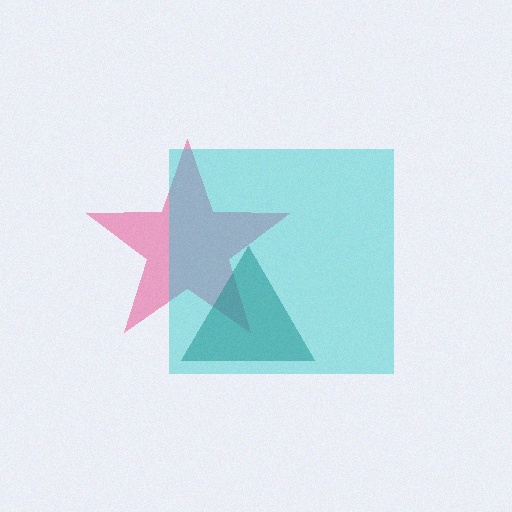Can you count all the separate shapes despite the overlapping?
Yes, there are 3 separate shapes.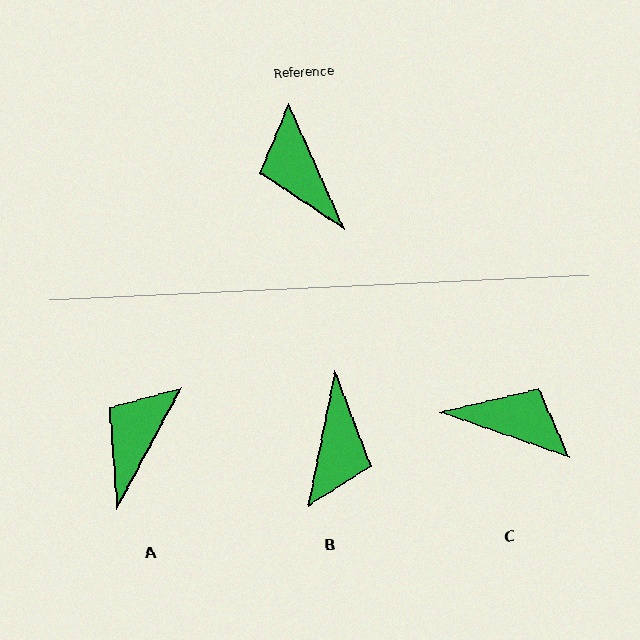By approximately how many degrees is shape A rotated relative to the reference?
Approximately 52 degrees clockwise.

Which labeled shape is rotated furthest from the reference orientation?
B, about 145 degrees away.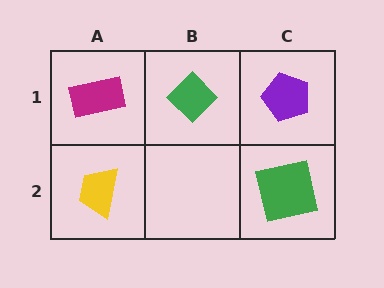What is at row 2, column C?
A green square.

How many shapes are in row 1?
3 shapes.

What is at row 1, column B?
A green diamond.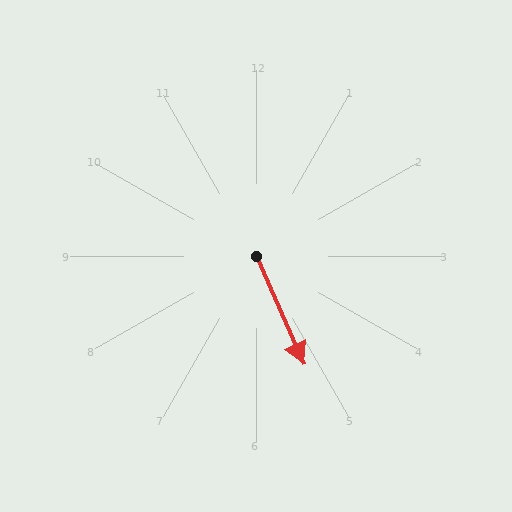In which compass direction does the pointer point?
Southeast.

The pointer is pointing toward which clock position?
Roughly 5 o'clock.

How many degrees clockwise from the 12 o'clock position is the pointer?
Approximately 156 degrees.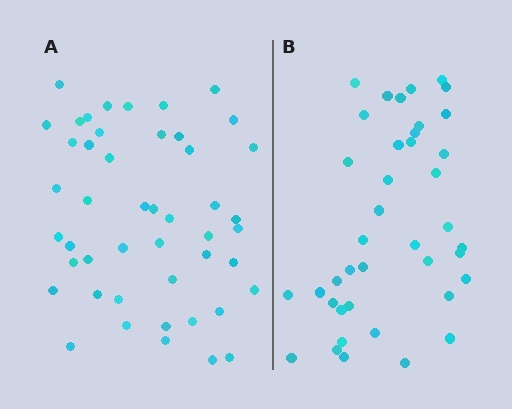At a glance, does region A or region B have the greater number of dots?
Region A (the left region) has more dots.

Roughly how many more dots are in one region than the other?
Region A has roughly 8 or so more dots than region B.